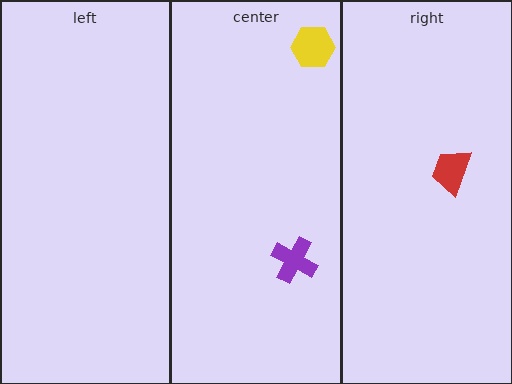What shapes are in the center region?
The purple cross, the yellow hexagon.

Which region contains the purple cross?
The center region.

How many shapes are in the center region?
2.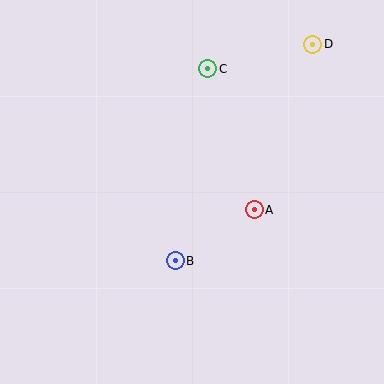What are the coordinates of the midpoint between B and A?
The midpoint between B and A is at (215, 235).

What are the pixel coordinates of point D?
Point D is at (313, 44).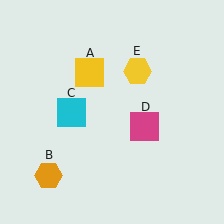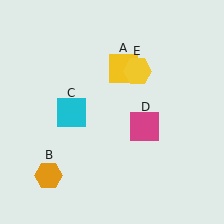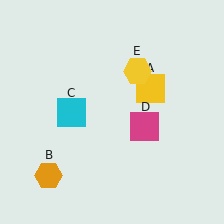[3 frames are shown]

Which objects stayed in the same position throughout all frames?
Orange hexagon (object B) and cyan square (object C) and magenta square (object D) and yellow hexagon (object E) remained stationary.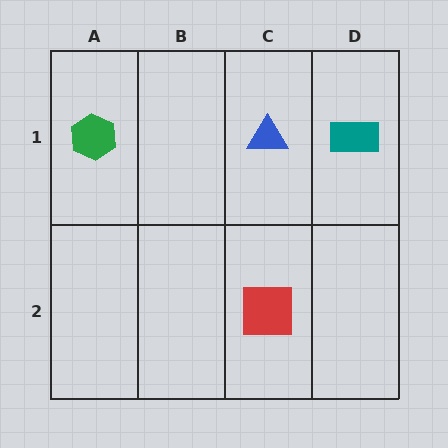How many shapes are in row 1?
3 shapes.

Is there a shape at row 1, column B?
No, that cell is empty.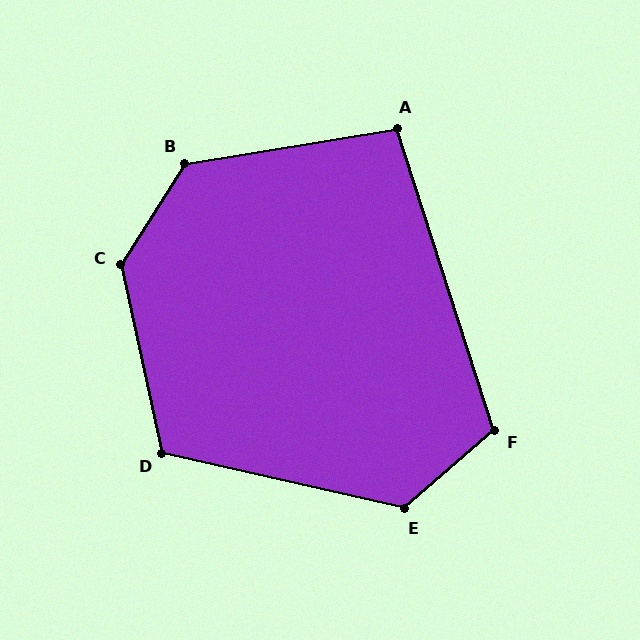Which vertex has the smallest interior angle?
A, at approximately 98 degrees.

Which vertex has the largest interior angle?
C, at approximately 135 degrees.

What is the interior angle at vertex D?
Approximately 115 degrees (obtuse).